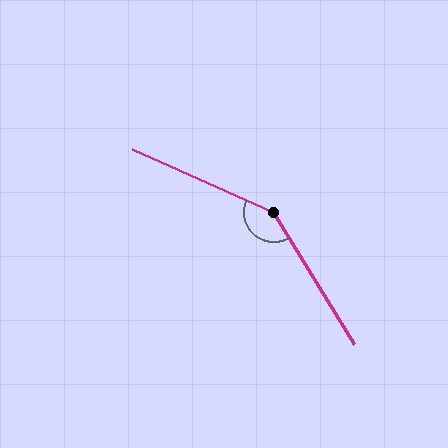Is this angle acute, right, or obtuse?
It is obtuse.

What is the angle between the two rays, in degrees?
Approximately 145 degrees.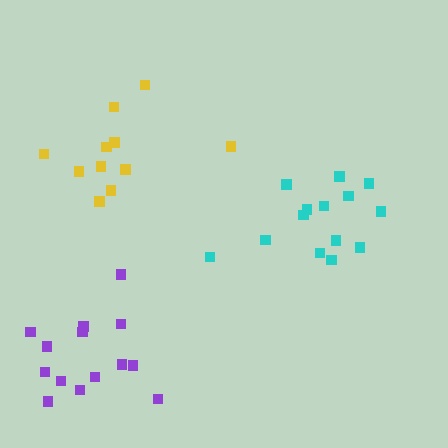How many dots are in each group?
Group 1: 14 dots, Group 2: 11 dots, Group 3: 14 dots (39 total).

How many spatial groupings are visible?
There are 3 spatial groupings.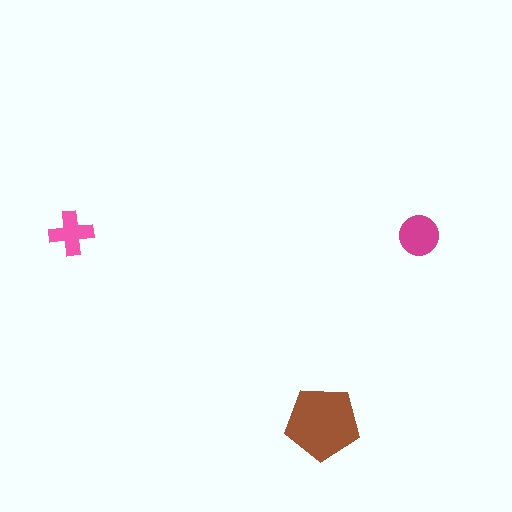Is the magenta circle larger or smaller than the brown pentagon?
Smaller.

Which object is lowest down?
The brown pentagon is bottommost.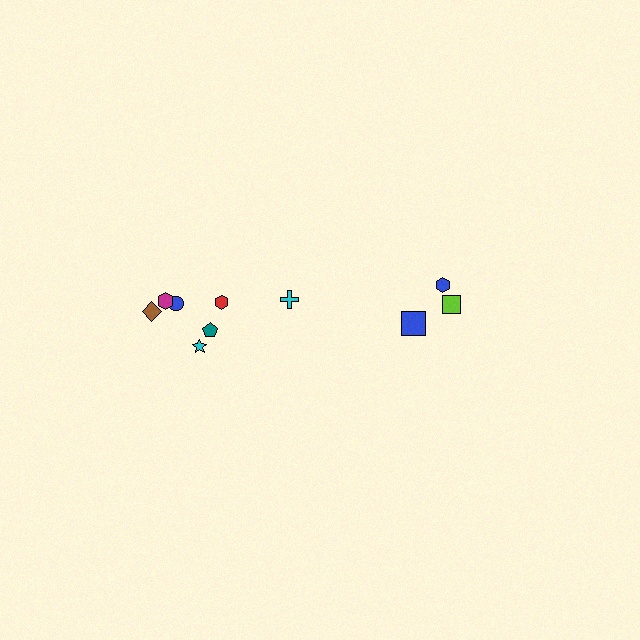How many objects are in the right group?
There are 3 objects.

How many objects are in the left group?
There are 7 objects.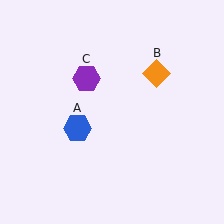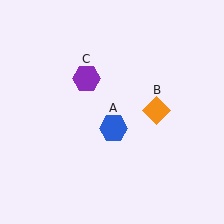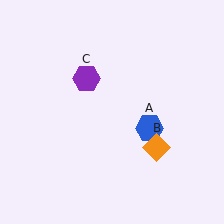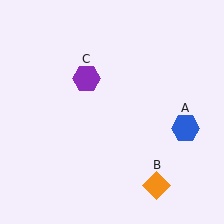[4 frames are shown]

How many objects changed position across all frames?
2 objects changed position: blue hexagon (object A), orange diamond (object B).